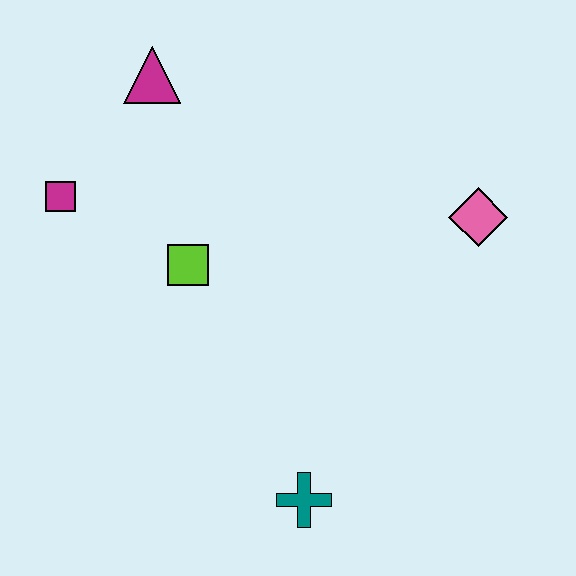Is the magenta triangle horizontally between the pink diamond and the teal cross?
No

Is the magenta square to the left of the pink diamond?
Yes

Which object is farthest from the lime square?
The pink diamond is farthest from the lime square.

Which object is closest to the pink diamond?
The lime square is closest to the pink diamond.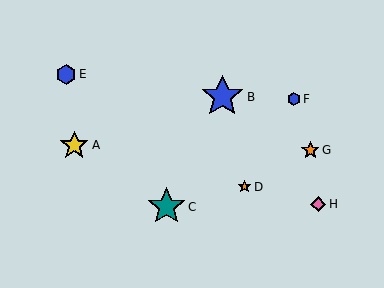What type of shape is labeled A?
Shape A is a yellow star.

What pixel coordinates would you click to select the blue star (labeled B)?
Click at (222, 97) to select the blue star B.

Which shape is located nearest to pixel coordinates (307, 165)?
The orange star (labeled G) at (310, 150) is nearest to that location.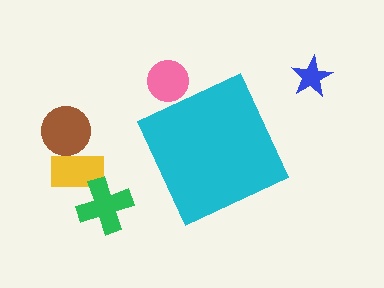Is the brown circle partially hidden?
No, the brown circle is fully visible.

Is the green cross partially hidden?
No, the green cross is fully visible.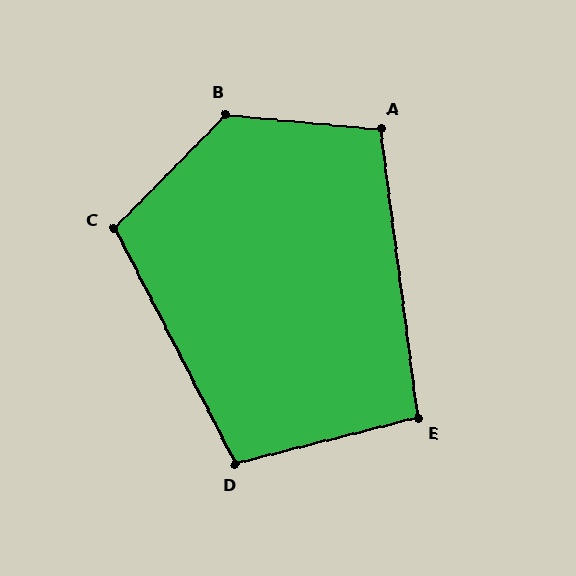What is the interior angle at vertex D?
Approximately 103 degrees (obtuse).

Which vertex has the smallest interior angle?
E, at approximately 97 degrees.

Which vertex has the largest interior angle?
B, at approximately 129 degrees.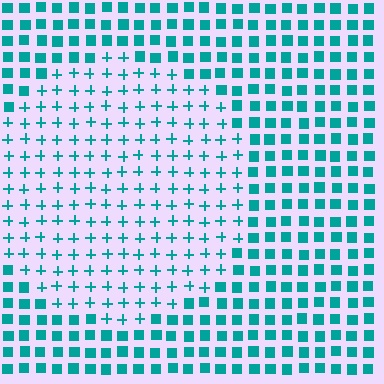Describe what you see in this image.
The image is filled with small teal elements arranged in a uniform grid. A circle-shaped region contains plus signs, while the surrounding area contains squares. The boundary is defined purely by the change in element shape.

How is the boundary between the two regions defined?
The boundary is defined by a change in element shape: plus signs inside vs. squares outside. All elements share the same color and spacing.